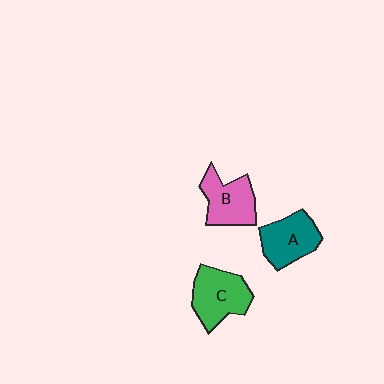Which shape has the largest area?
Shape C (green).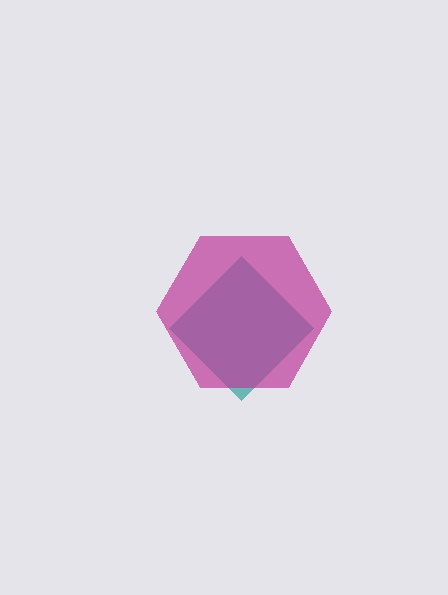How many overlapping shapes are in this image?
There are 2 overlapping shapes in the image.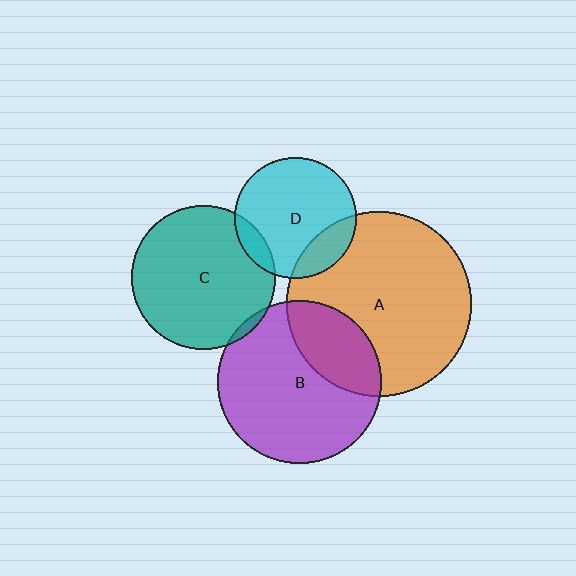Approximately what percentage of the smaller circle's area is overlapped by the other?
Approximately 10%.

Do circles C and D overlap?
Yes.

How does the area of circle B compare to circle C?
Approximately 1.3 times.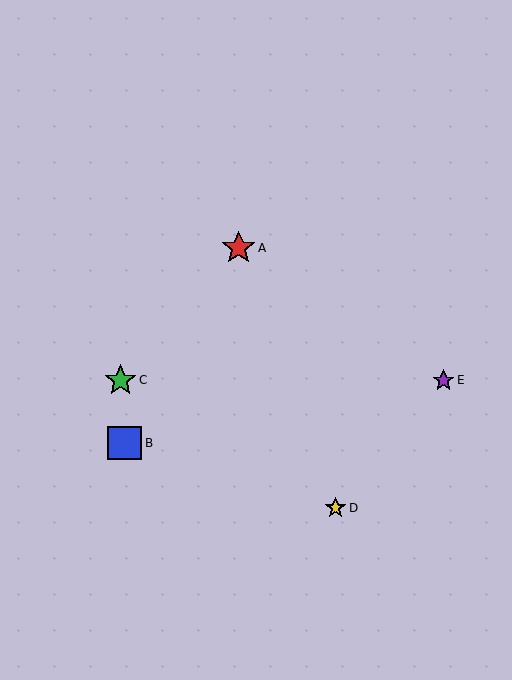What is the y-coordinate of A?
Object A is at y≈248.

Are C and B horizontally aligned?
No, C is at y≈380 and B is at y≈443.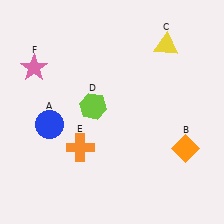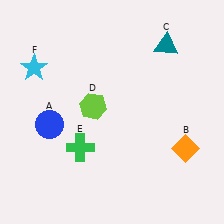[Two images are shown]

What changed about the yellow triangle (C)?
In Image 1, C is yellow. In Image 2, it changed to teal.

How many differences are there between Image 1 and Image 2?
There are 3 differences between the two images.